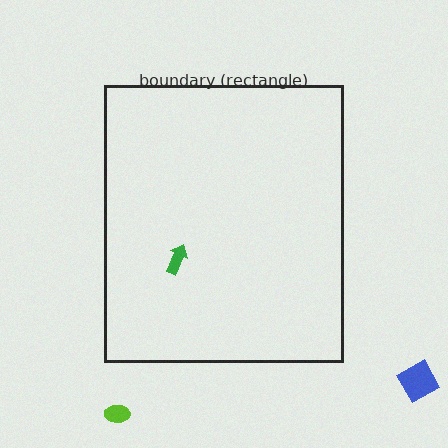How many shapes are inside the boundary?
1 inside, 2 outside.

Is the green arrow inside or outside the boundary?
Inside.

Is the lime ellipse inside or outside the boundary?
Outside.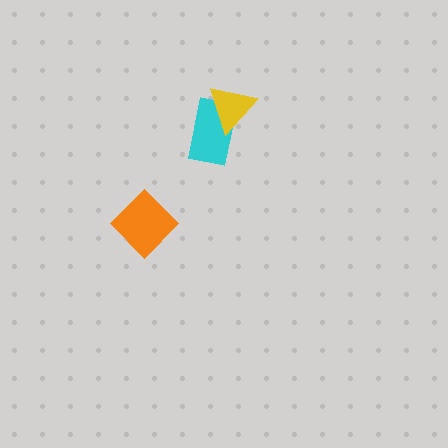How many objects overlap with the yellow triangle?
1 object overlaps with the yellow triangle.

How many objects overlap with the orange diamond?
0 objects overlap with the orange diamond.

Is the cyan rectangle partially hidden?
Yes, it is partially covered by another shape.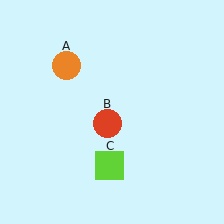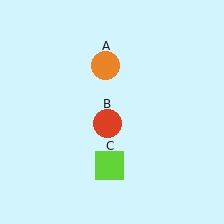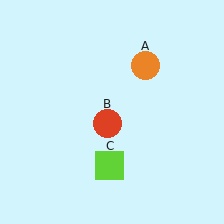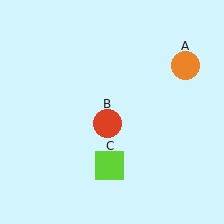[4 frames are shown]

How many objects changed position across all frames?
1 object changed position: orange circle (object A).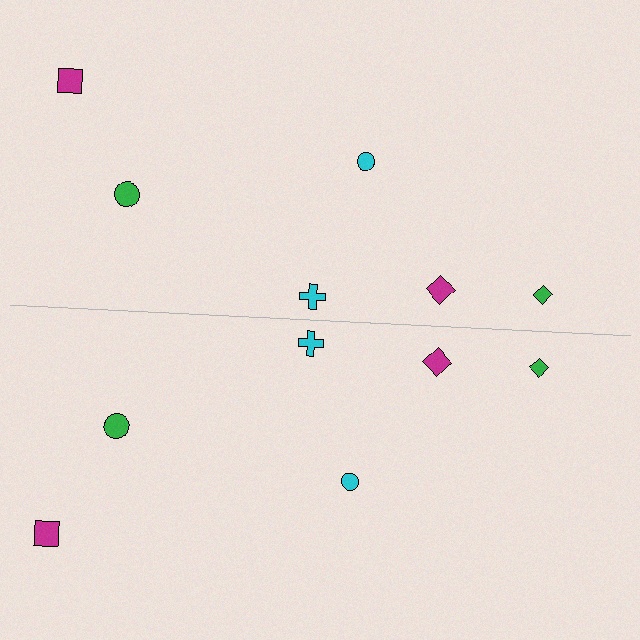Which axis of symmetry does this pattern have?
The pattern has a horizontal axis of symmetry running through the center of the image.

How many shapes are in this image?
There are 12 shapes in this image.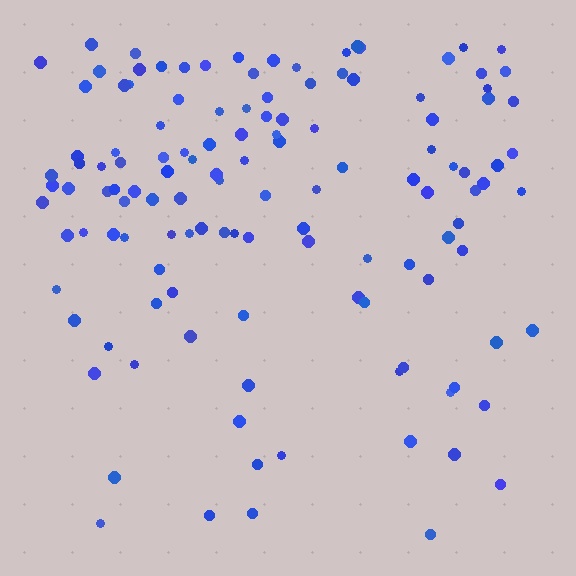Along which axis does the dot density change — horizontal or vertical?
Vertical.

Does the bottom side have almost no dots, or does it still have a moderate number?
Still a moderate number, just noticeably fewer than the top.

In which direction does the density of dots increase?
From bottom to top, with the top side densest.